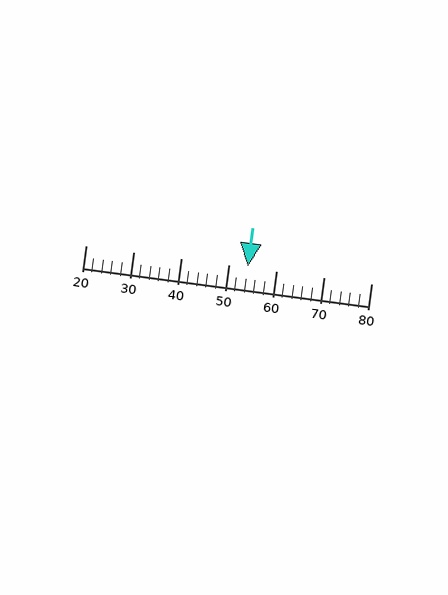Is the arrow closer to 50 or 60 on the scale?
The arrow is closer to 50.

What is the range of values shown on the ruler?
The ruler shows values from 20 to 80.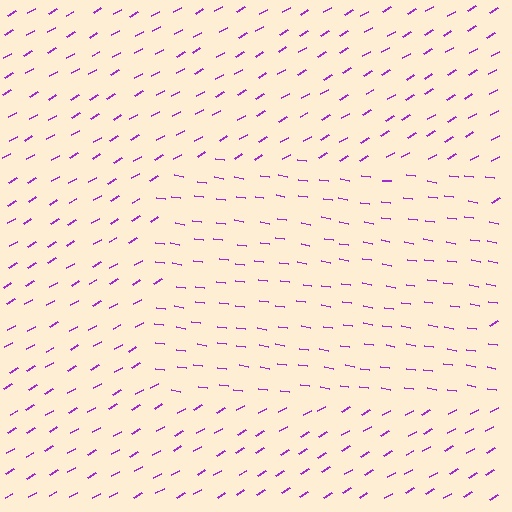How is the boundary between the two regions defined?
The boundary is defined purely by a change in line orientation (approximately 38 degrees difference). All lines are the same color and thickness.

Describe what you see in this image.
The image is filled with small purple line segments. A rectangle region in the image has lines oriented differently from the surrounding lines, creating a visible texture boundary.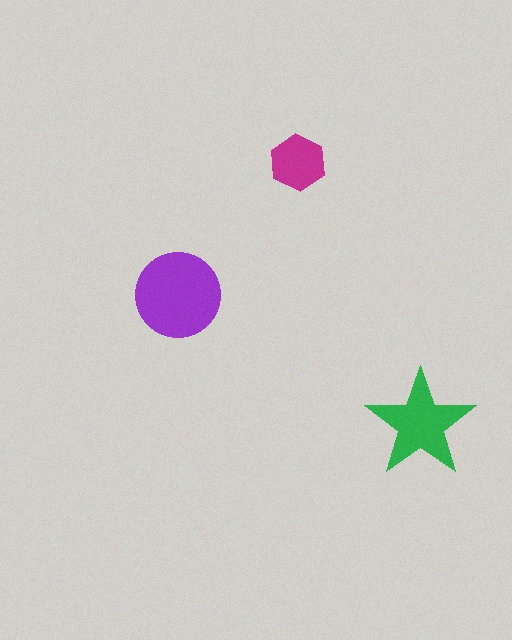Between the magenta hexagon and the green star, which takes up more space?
The green star.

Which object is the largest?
The purple circle.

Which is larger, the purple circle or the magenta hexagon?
The purple circle.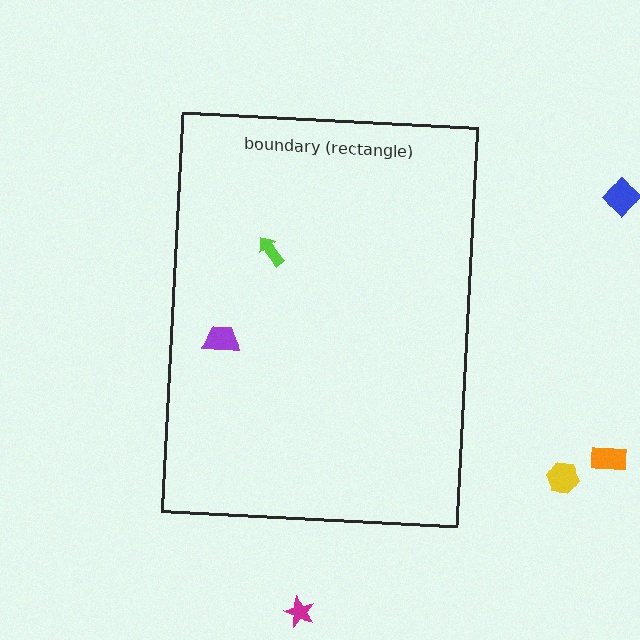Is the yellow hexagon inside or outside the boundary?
Outside.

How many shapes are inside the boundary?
2 inside, 4 outside.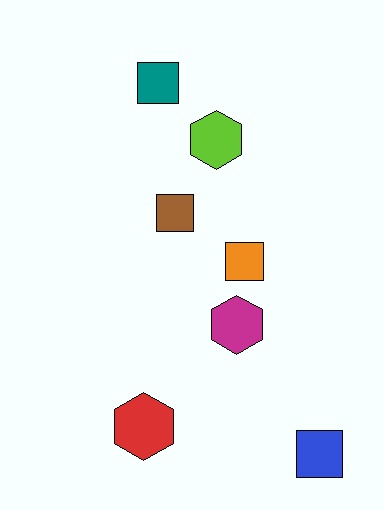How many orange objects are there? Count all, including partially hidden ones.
There is 1 orange object.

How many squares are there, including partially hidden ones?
There are 4 squares.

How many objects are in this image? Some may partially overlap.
There are 7 objects.